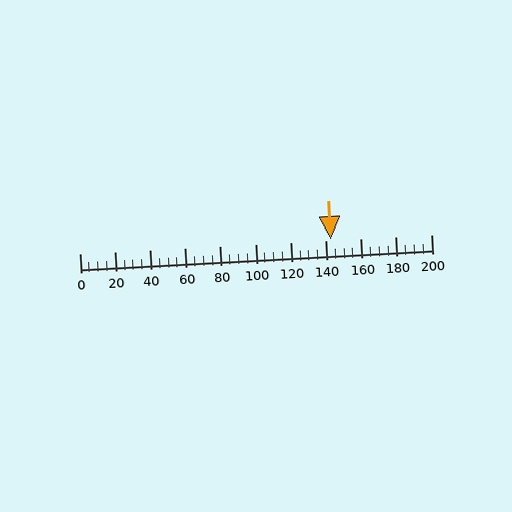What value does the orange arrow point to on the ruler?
The orange arrow points to approximately 143.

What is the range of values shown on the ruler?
The ruler shows values from 0 to 200.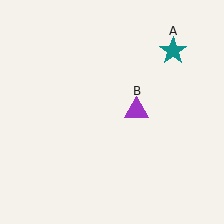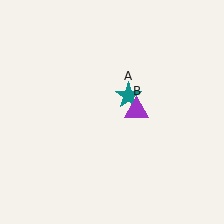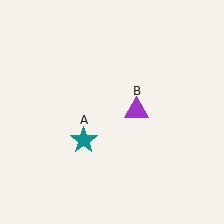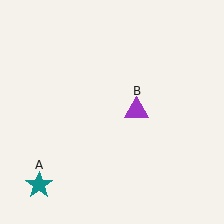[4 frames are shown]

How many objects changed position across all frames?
1 object changed position: teal star (object A).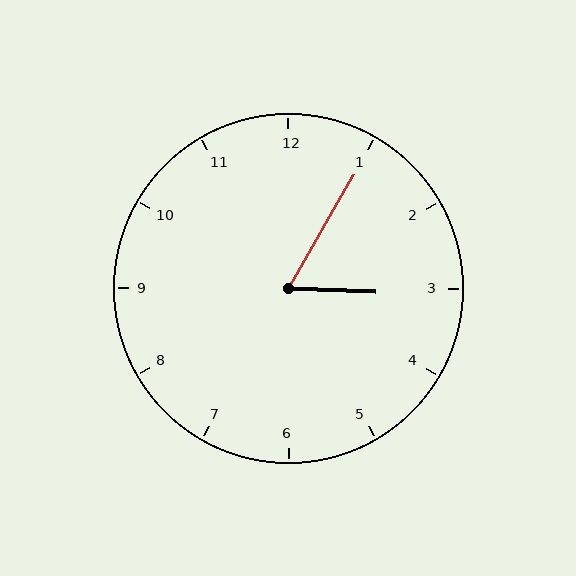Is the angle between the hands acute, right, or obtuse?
It is acute.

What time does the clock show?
3:05.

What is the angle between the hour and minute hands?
Approximately 62 degrees.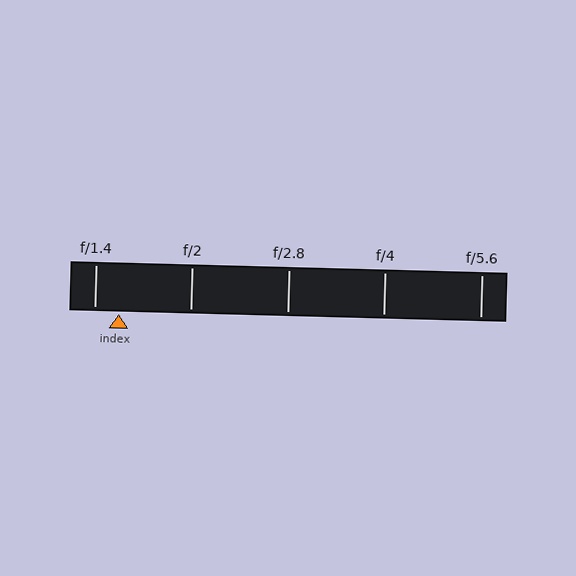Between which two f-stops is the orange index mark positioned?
The index mark is between f/1.4 and f/2.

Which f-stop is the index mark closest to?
The index mark is closest to f/1.4.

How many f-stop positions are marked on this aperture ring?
There are 5 f-stop positions marked.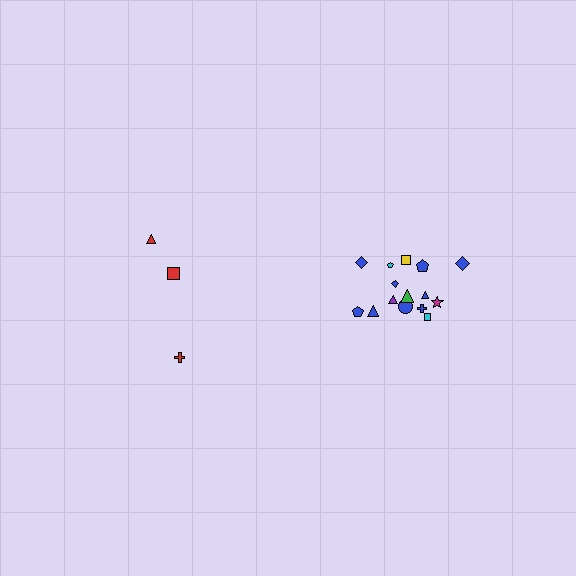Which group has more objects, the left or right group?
The right group.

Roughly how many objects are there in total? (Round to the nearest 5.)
Roughly 20 objects in total.